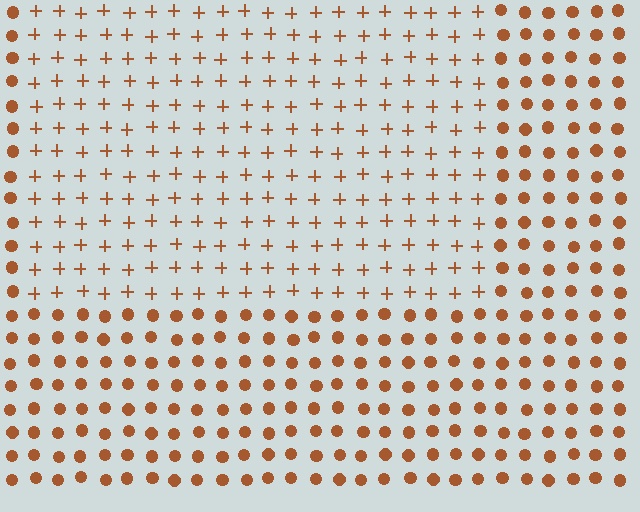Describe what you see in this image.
The image is filled with small brown elements arranged in a uniform grid. A rectangle-shaped region contains plus signs, while the surrounding area contains circles. The boundary is defined purely by the change in element shape.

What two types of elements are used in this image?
The image uses plus signs inside the rectangle region and circles outside it.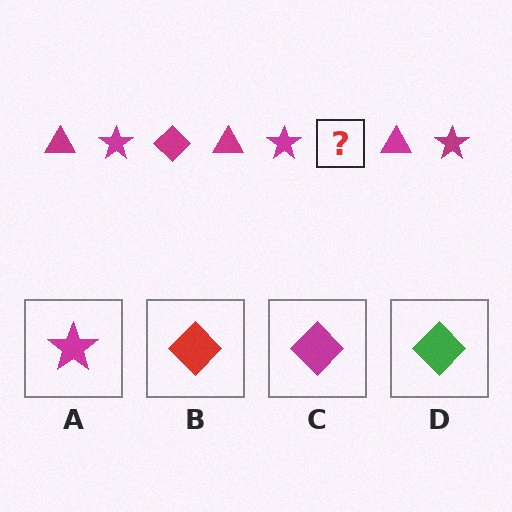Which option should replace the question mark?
Option C.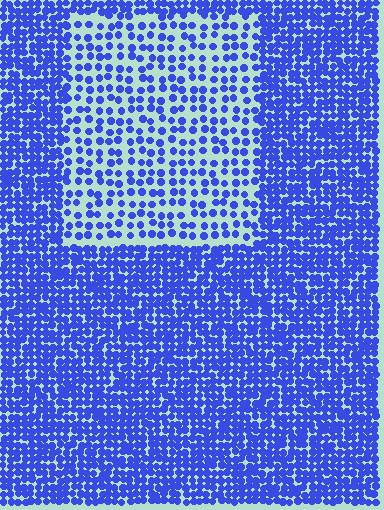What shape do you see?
I see a rectangle.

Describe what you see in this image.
The image contains small blue elements arranged at two different densities. A rectangle-shaped region is visible where the elements are less densely packed than the surrounding area.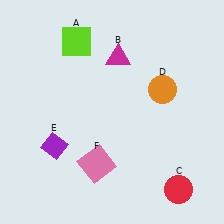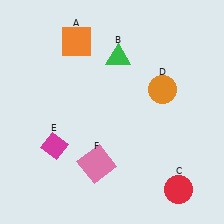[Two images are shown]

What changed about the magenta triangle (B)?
In Image 1, B is magenta. In Image 2, it changed to green.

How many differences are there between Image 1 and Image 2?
There are 3 differences between the two images.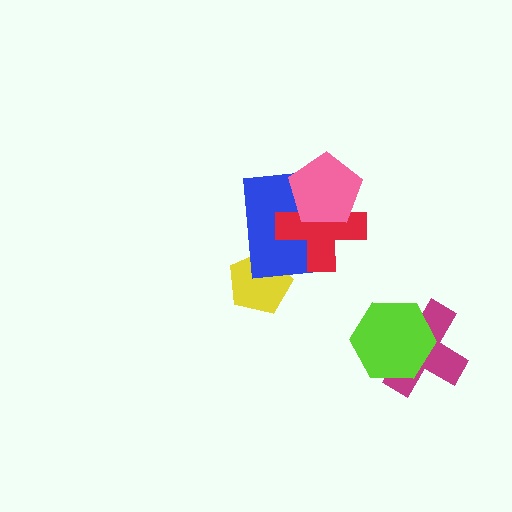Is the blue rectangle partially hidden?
Yes, it is partially covered by another shape.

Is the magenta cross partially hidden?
Yes, it is partially covered by another shape.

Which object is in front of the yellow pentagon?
The blue rectangle is in front of the yellow pentagon.